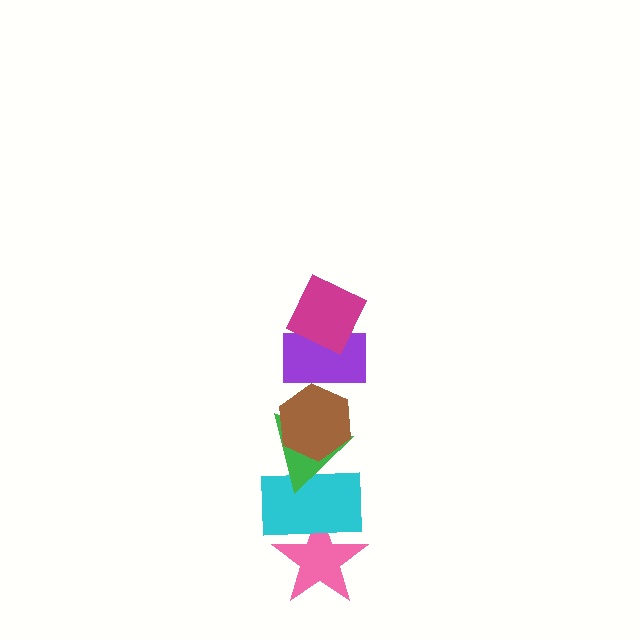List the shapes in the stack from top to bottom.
From top to bottom: the magenta diamond, the purple rectangle, the brown hexagon, the green triangle, the cyan rectangle, the pink star.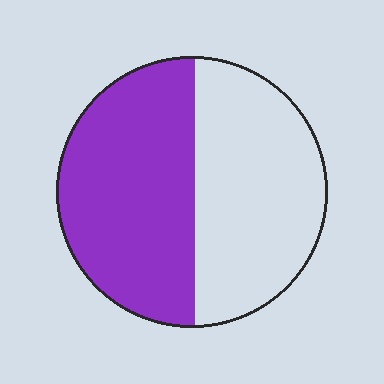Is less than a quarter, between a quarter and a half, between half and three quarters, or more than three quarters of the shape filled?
Between half and three quarters.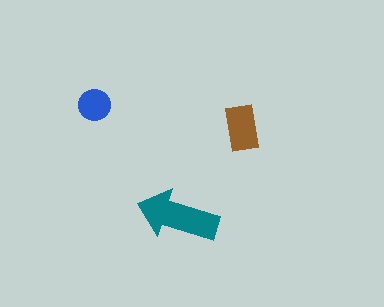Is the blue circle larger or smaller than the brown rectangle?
Smaller.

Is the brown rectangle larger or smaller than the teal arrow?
Smaller.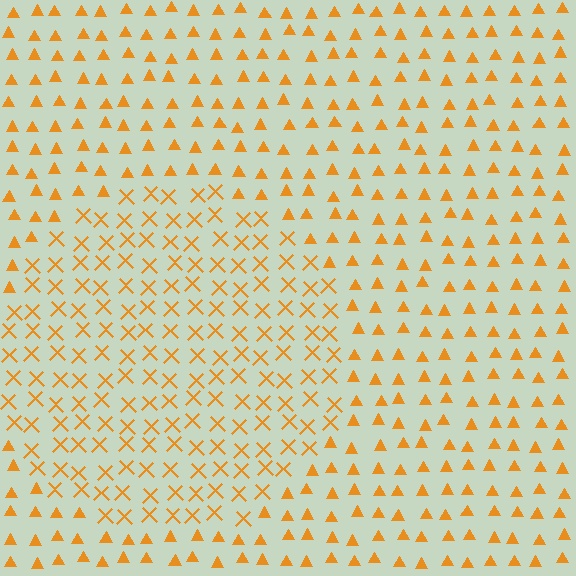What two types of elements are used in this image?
The image uses X marks inside the circle region and triangles outside it.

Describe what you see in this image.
The image is filled with small orange elements arranged in a uniform grid. A circle-shaped region contains X marks, while the surrounding area contains triangles. The boundary is defined purely by the change in element shape.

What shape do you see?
I see a circle.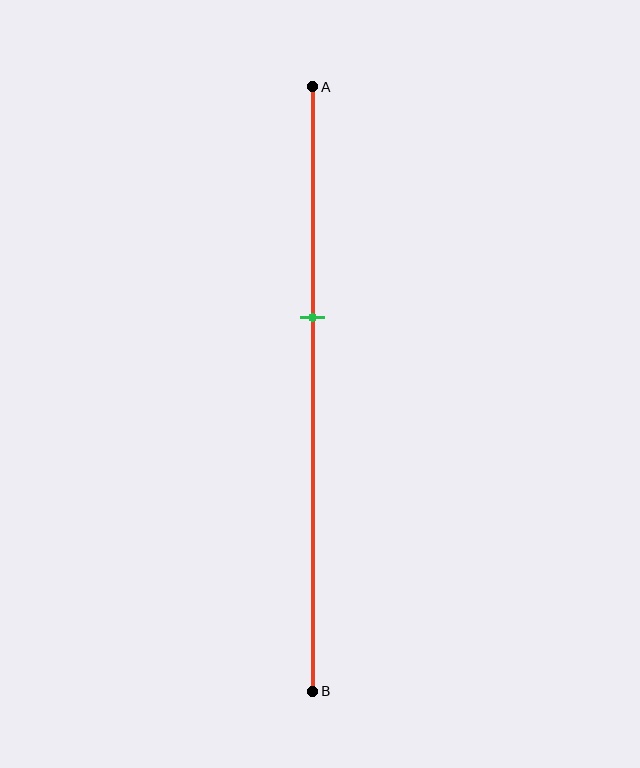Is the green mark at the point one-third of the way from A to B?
No, the mark is at about 40% from A, not at the 33% one-third point.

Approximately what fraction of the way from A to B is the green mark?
The green mark is approximately 40% of the way from A to B.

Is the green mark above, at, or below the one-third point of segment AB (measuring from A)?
The green mark is below the one-third point of segment AB.